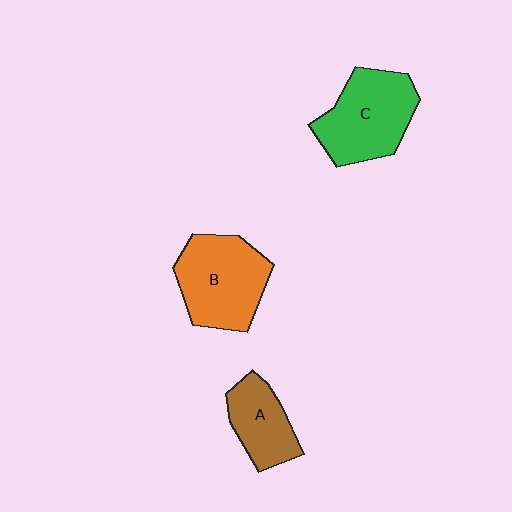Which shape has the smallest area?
Shape A (brown).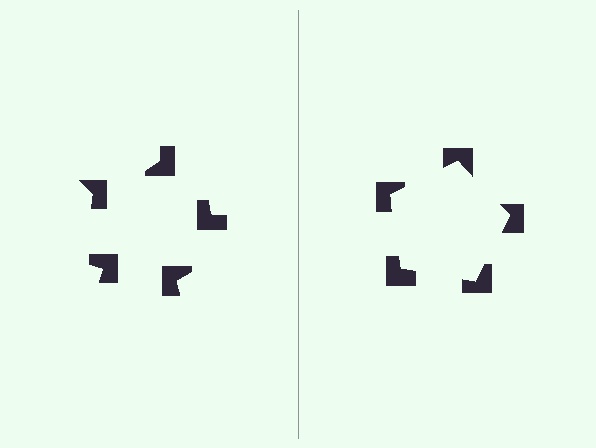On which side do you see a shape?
An illusory pentagon appears on the right side. On the left side the wedge cuts are rotated, so no coherent shape forms.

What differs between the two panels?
The notched squares are positioned identically on both sides; only the wedge orientations differ. On the right they align to a pentagon; on the left they are misaligned.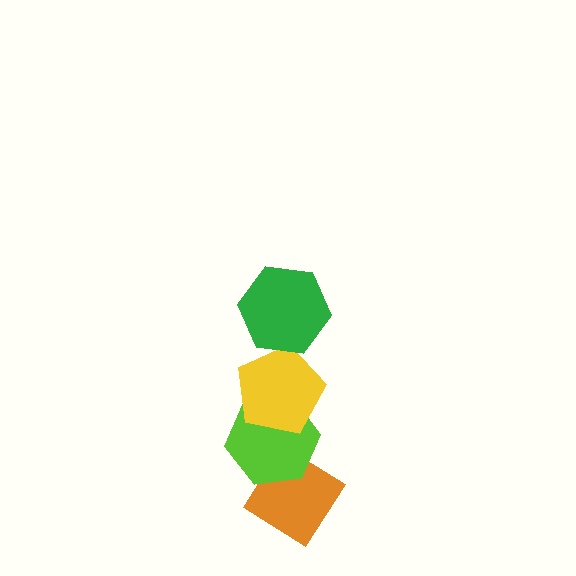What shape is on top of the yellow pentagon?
The green hexagon is on top of the yellow pentagon.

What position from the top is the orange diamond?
The orange diamond is 4th from the top.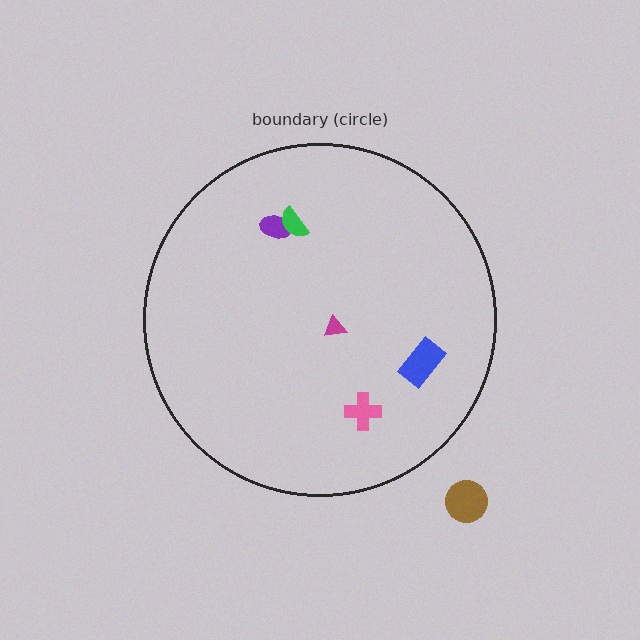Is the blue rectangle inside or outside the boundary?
Inside.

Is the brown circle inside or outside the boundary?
Outside.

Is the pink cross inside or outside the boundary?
Inside.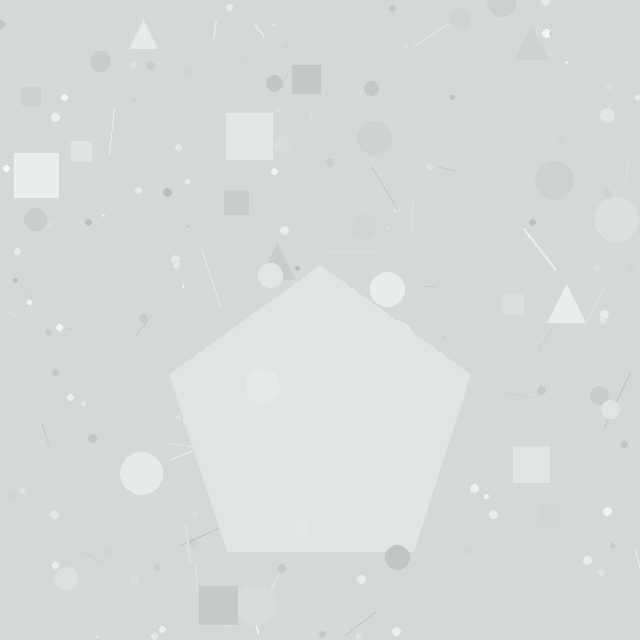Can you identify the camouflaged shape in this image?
The camouflaged shape is a pentagon.